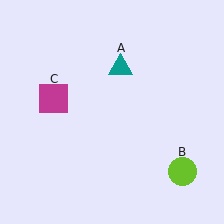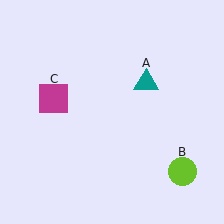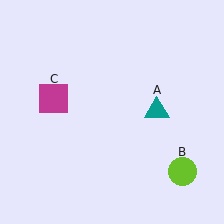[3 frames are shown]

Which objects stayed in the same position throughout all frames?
Lime circle (object B) and magenta square (object C) remained stationary.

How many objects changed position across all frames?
1 object changed position: teal triangle (object A).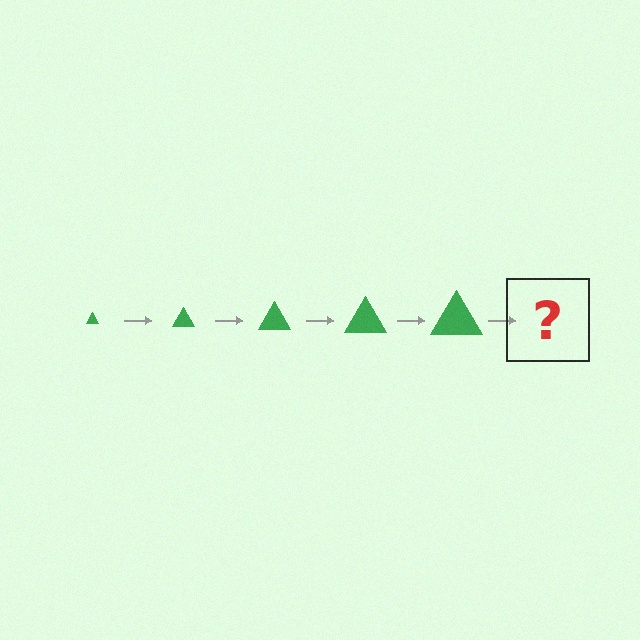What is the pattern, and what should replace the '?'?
The pattern is that the triangle gets progressively larger each step. The '?' should be a green triangle, larger than the previous one.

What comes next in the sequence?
The next element should be a green triangle, larger than the previous one.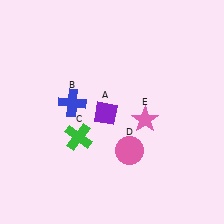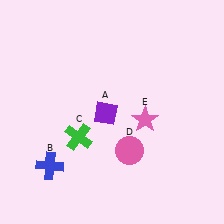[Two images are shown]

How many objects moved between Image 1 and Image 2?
1 object moved between the two images.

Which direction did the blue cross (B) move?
The blue cross (B) moved down.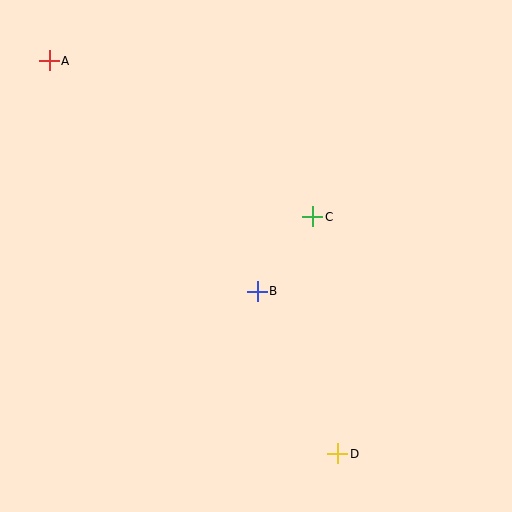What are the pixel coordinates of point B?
Point B is at (257, 291).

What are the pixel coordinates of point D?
Point D is at (338, 454).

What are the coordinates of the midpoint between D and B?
The midpoint between D and B is at (298, 373).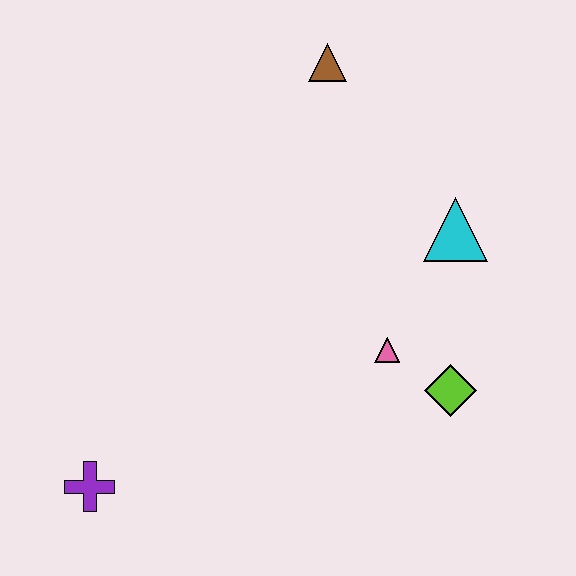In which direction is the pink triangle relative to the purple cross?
The pink triangle is to the right of the purple cross.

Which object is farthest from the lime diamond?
The purple cross is farthest from the lime diamond.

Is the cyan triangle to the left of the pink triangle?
No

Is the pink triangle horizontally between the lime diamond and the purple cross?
Yes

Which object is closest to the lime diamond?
The pink triangle is closest to the lime diamond.